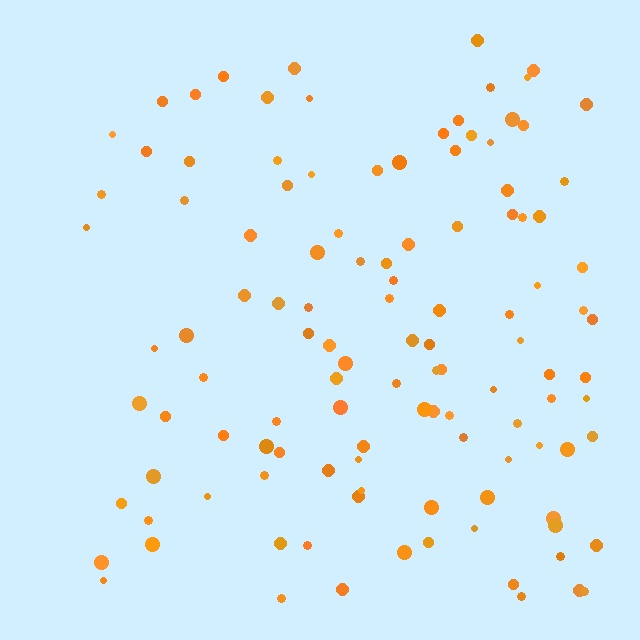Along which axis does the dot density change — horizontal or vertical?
Horizontal.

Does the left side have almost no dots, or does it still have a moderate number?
Still a moderate number, just noticeably fewer than the right.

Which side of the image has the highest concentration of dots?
The right.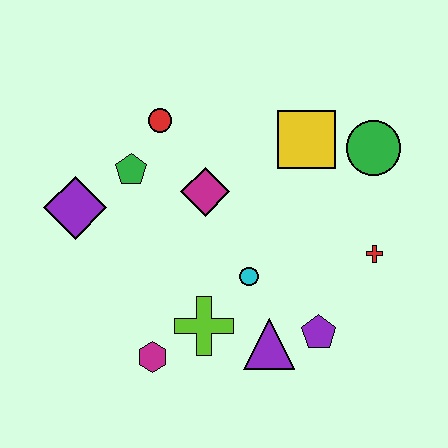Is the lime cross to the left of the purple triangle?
Yes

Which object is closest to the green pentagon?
The red circle is closest to the green pentagon.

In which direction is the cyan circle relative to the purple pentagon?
The cyan circle is to the left of the purple pentagon.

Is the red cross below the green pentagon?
Yes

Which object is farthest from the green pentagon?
The red cross is farthest from the green pentagon.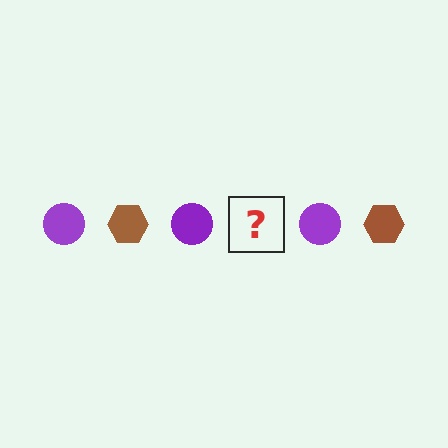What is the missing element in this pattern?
The missing element is a brown hexagon.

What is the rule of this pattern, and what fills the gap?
The rule is that the pattern alternates between purple circle and brown hexagon. The gap should be filled with a brown hexagon.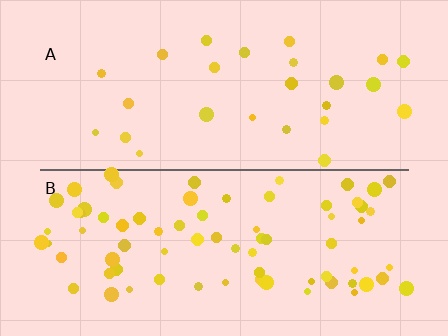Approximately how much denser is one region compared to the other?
Approximately 2.9× — region B over region A.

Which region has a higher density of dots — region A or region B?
B (the bottom).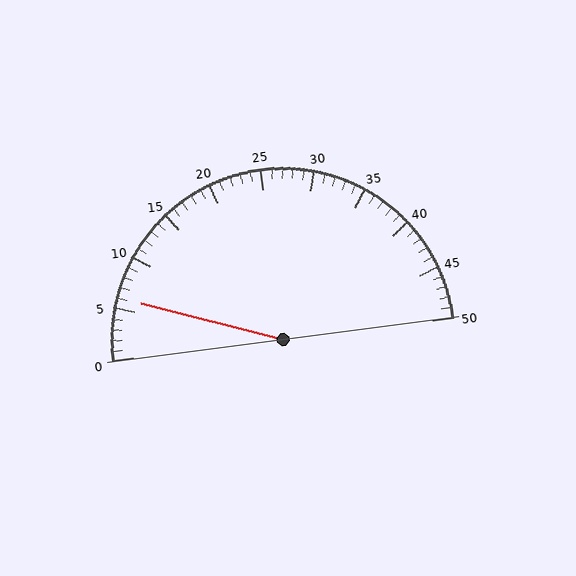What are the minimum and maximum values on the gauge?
The gauge ranges from 0 to 50.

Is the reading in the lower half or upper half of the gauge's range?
The reading is in the lower half of the range (0 to 50).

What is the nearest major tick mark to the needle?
The nearest major tick mark is 5.